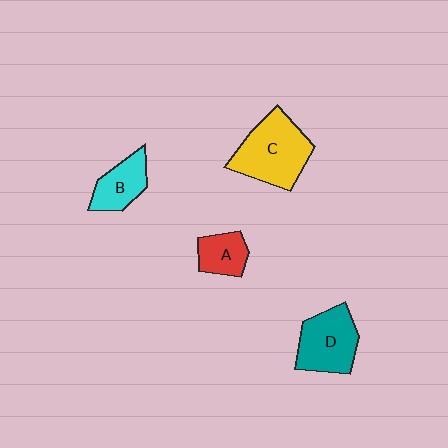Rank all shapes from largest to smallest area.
From largest to smallest: C (yellow), D (teal), B (cyan), A (red).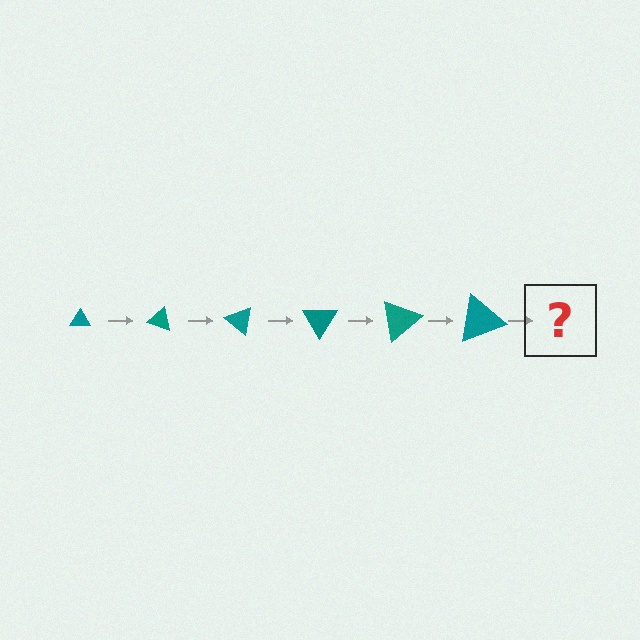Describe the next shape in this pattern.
It should be a triangle, larger than the previous one and rotated 120 degrees from the start.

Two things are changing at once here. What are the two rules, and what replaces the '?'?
The two rules are that the triangle grows larger each step and it rotates 20 degrees each step. The '?' should be a triangle, larger than the previous one and rotated 120 degrees from the start.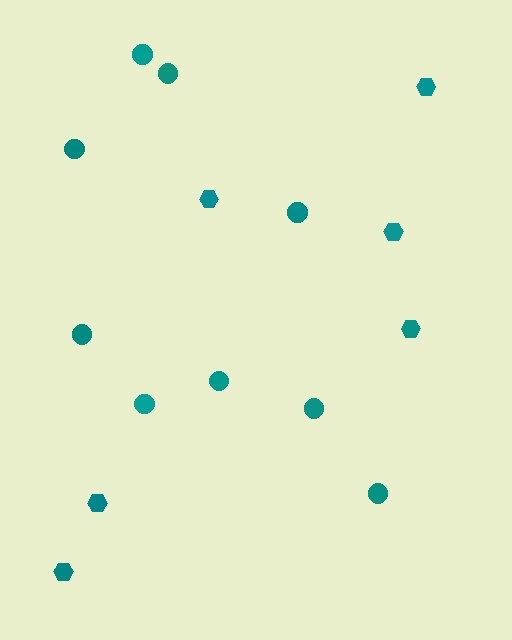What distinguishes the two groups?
There are 2 groups: one group of circles (9) and one group of hexagons (6).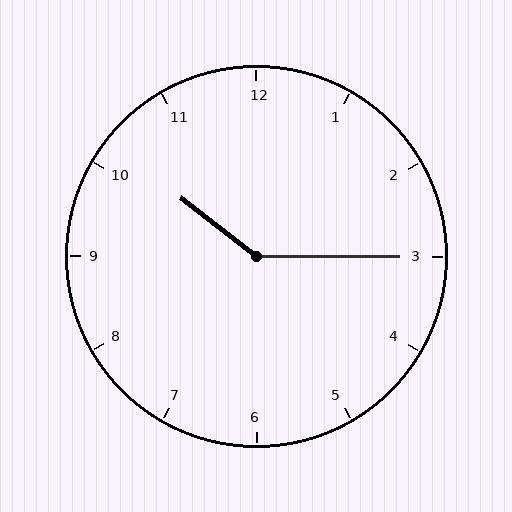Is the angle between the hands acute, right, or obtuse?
It is obtuse.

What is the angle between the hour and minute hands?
Approximately 142 degrees.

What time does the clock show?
10:15.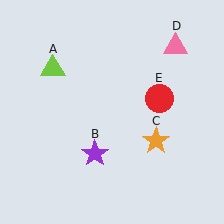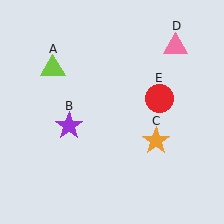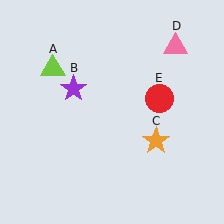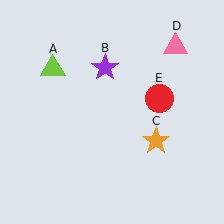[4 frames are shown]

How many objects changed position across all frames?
1 object changed position: purple star (object B).